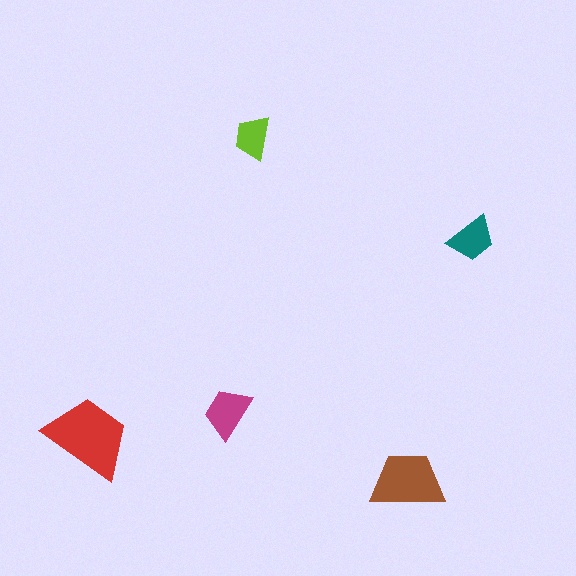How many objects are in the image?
There are 5 objects in the image.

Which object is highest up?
The lime trapezoid is topmost.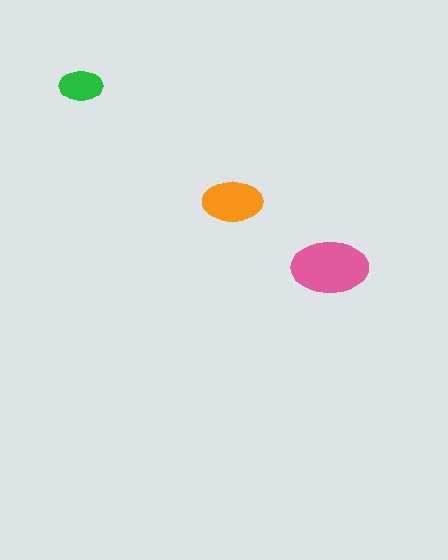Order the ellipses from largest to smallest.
the pink one, the orange one, the green one.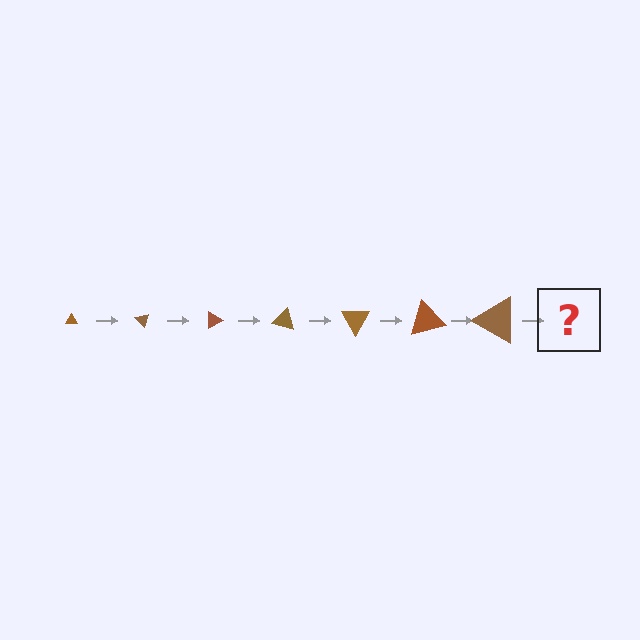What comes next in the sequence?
The next element should be a triangle, larger than the previous one and rotated 315 degrees from the start.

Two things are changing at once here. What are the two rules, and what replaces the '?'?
The two rules are that the triangle grows larger each step and it rotates 45 degrees each step. The '?' should be a triangle, larger than the previous one and rotated 315 degrees from the start.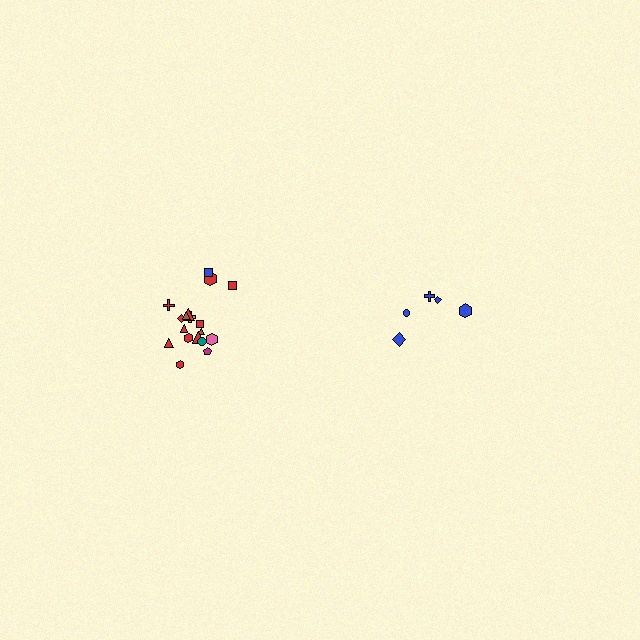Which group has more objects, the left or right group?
The left group.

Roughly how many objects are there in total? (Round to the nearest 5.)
Roughly 25 objects in total.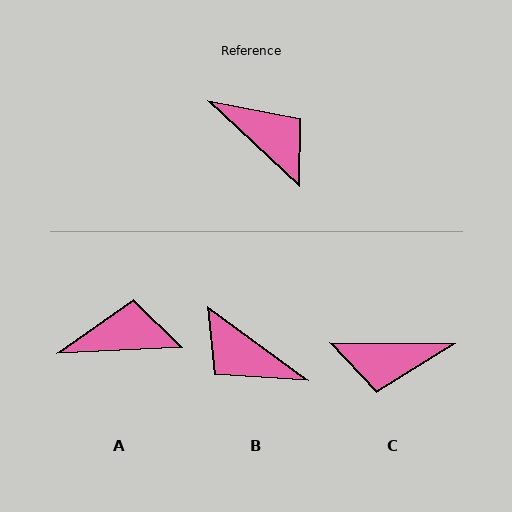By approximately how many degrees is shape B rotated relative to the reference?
Approximately 173 degrees clockwise.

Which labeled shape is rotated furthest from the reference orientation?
B, about 173 degrees away.